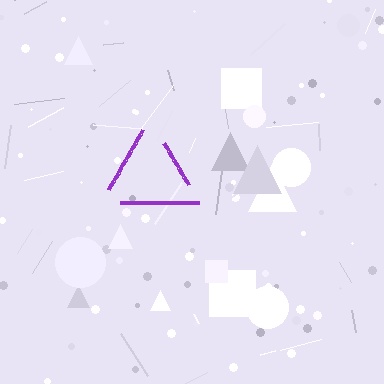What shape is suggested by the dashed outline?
The dashed outline suggests a triangle.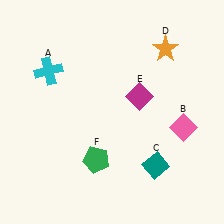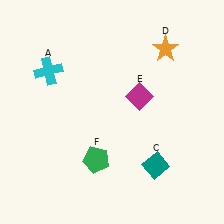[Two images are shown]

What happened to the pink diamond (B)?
The pink diamond (B) was removed in Image 2. It was in the bottom-right area of Image 1.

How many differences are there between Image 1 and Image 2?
There is 1 difference between the two images.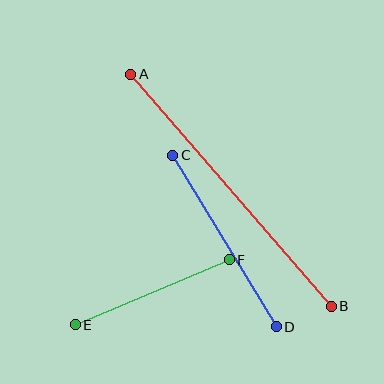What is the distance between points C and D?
The distance is approximately 201 pixels.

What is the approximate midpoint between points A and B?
The midpoint is at approximately (231, 190) pixels.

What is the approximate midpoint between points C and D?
The midpoint is at approximately (224, 241) pixels.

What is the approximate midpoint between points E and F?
The midpoint is at approximately (152, 292) pixels.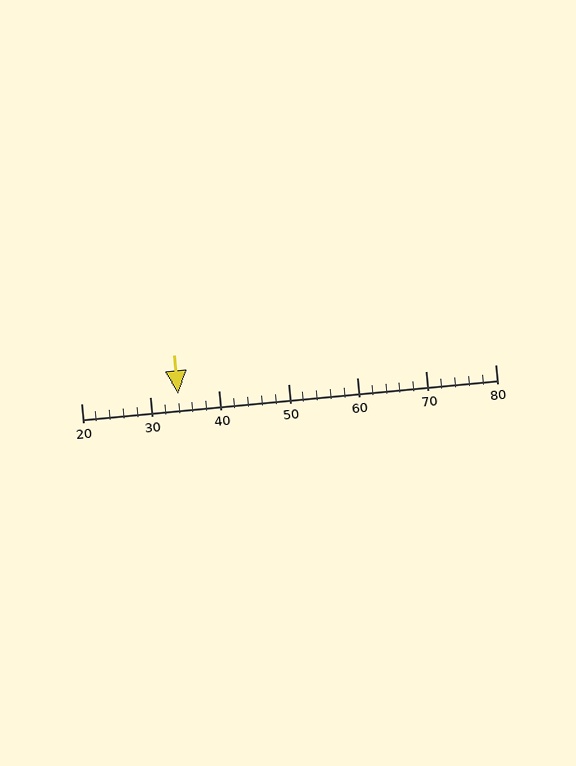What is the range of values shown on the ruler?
The ruler shows values from 20 to 80.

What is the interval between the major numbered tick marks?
The major tick marks are spaced 10 units apart.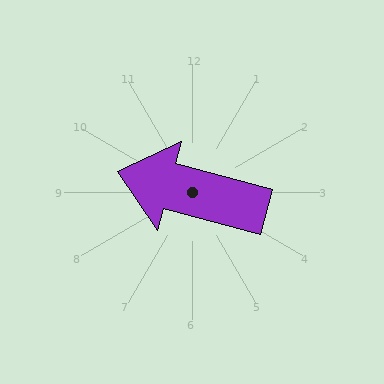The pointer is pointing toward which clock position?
Roughly 10 o'clock.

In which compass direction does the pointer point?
West.